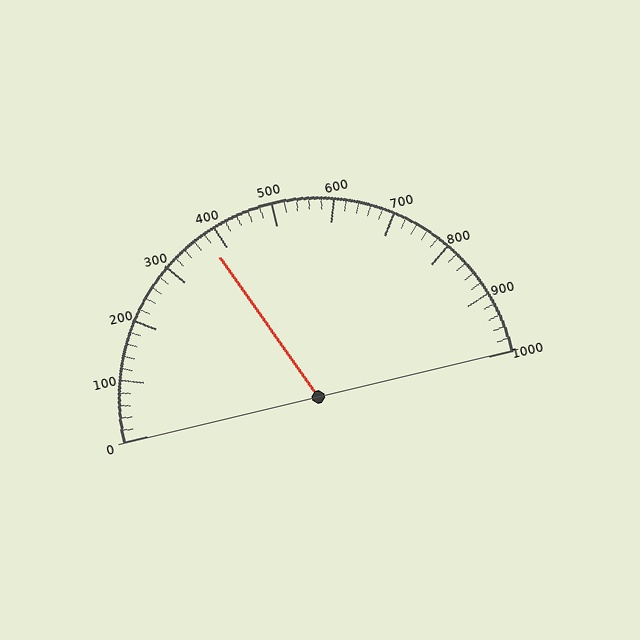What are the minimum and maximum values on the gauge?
The gauge ranges from 0 to 1000.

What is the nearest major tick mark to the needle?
The nearest major tick mark is 400.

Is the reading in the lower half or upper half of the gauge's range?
The reading is in the lower half of the range (0 to 1000).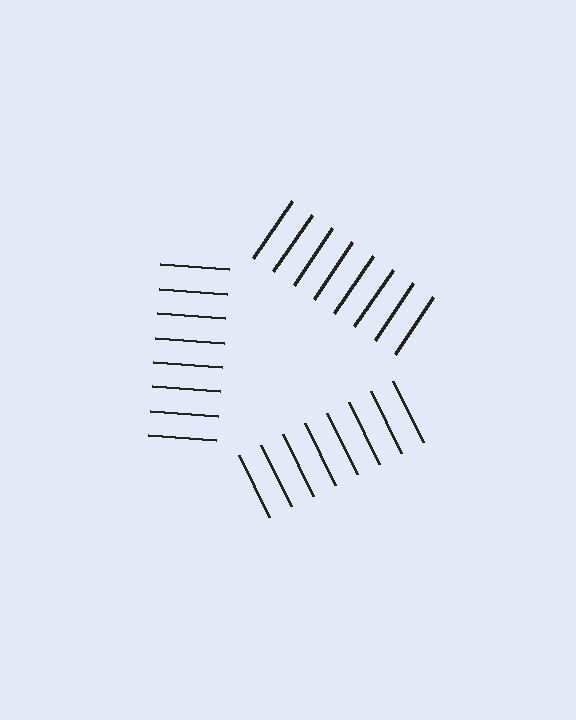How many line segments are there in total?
24 — 8 along each of the 3 edges.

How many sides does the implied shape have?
3 sides — the line-ends trace a triangle.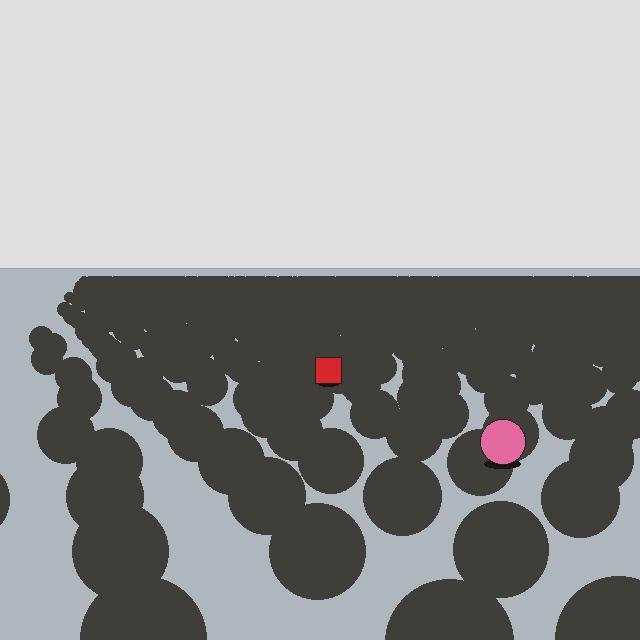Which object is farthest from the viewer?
The red square is farthest from the viewer. It appears smaller and the ground texture around it is denser.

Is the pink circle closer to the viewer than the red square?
Yes. The pink circle is closer — you can tell from the texture gradient: the ground texture is coarser near it.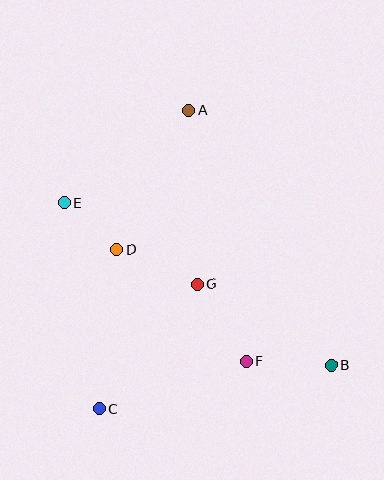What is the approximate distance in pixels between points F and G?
The distance between F and G is approximately 92 pixels.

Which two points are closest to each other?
Points D and E are closest to each other.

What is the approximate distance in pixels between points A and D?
The distance between A and D is approximately 156 pixels.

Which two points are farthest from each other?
Points B and E are farthest from each other.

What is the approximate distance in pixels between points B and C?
The distance between B and C is approximately 236 pixels.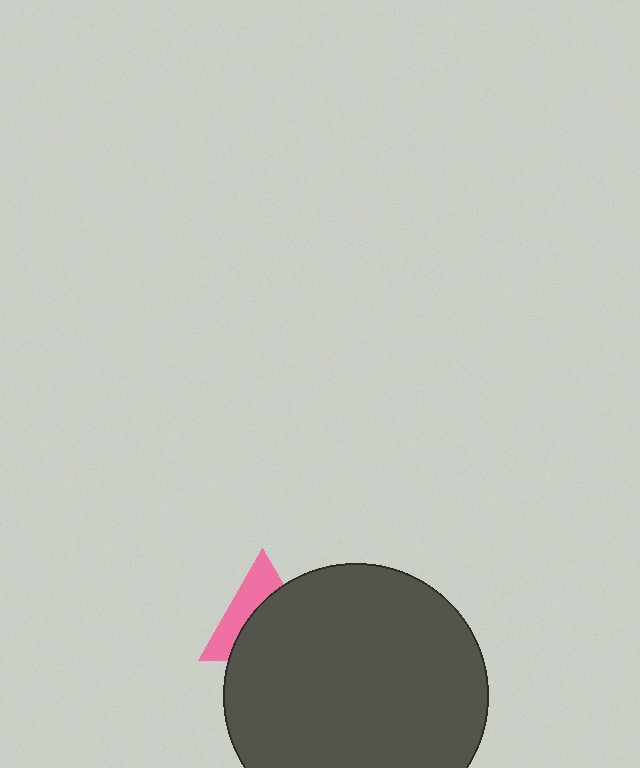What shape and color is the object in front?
The object in front is a dark gray circle.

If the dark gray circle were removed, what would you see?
You would see the complete pink triangle.